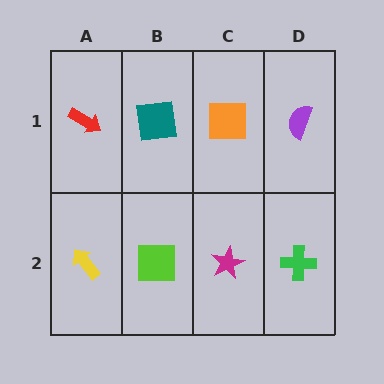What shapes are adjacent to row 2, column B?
A teal square (row 1, column B), a yellow arrow (row 2, column A), a magenta star (row 2, column C).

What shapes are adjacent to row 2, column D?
A purple semicircle (row 1, column D), a magenta star (row 2, column C).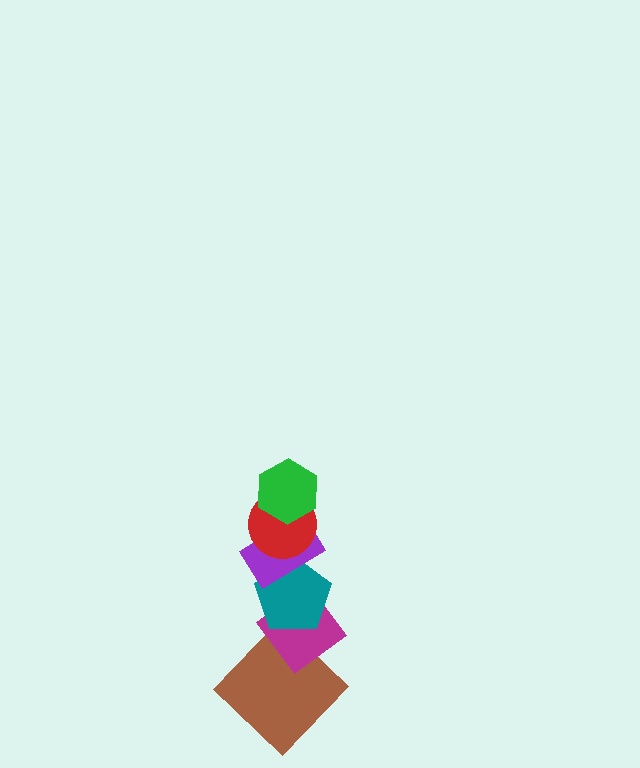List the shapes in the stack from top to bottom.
From top to bottom: the green hexagon, the red circle, the purple rectangle, the teal pentagon, the magenta diamond, the brown diamond.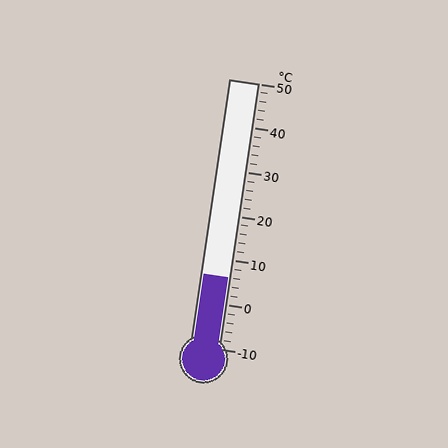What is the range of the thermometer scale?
The thermometer scale ranges from -10°C to 50°C.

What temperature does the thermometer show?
The thermometer shows approximately 6°C.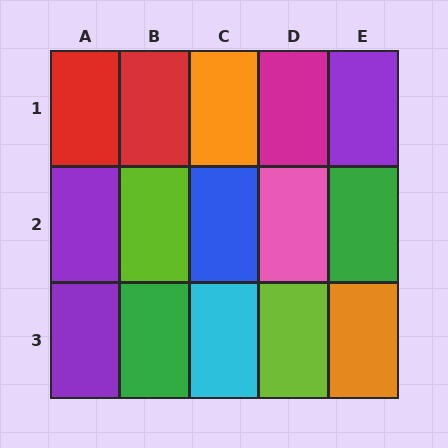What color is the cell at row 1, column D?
Magenta.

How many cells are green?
2 cells are green.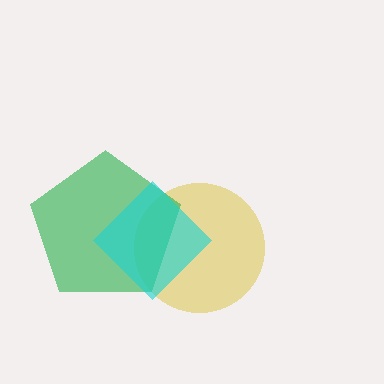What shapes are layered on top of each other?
The layered shapes are: a yellow circle, a green pentagon, a cyan diamond.